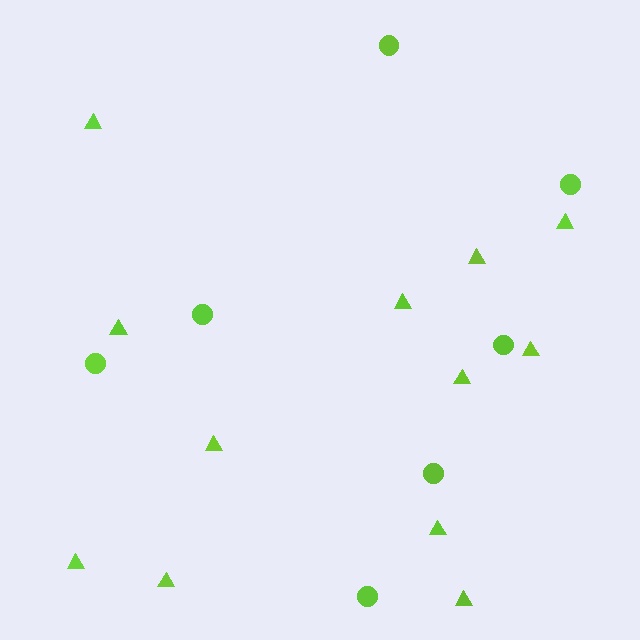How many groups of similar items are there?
There are 2 groups: one group of triangles (12) and one group of circles (7).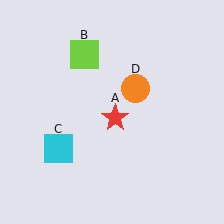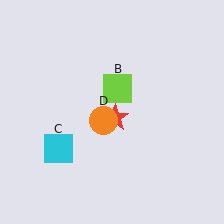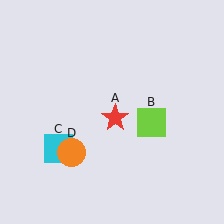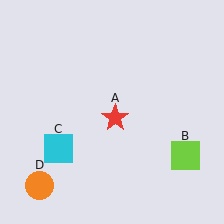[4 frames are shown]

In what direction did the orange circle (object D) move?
The orange circle (object D) moved down and to the left.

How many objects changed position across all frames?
2 objects changed position: lime square (object B), orange circle (object D).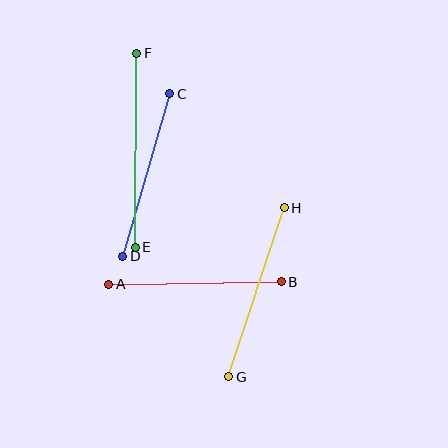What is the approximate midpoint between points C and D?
The midpoint is at approximately (146, 175) pixels.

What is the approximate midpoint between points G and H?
The midpoint is at approximately (257, 292) pixels.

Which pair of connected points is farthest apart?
Points E and F are farthest apart.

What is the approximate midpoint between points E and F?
The midpoint is at approximately (136, 150) pixels.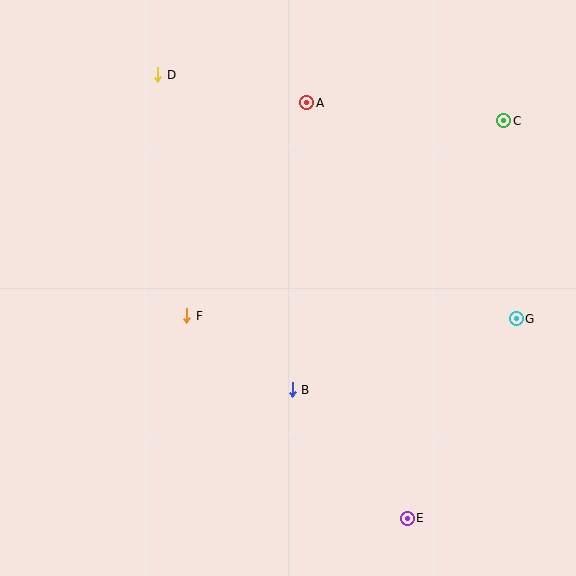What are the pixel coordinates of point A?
Point A is at (307, 103).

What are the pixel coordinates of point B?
Point B is at (292, 390).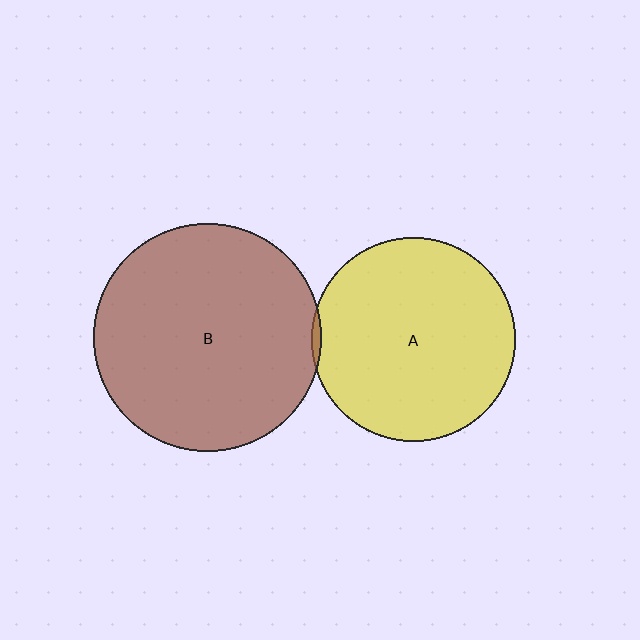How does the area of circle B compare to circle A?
Approximately 1.3 times.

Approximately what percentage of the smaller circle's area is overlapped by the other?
Approximately 5%.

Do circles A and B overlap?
Yes.